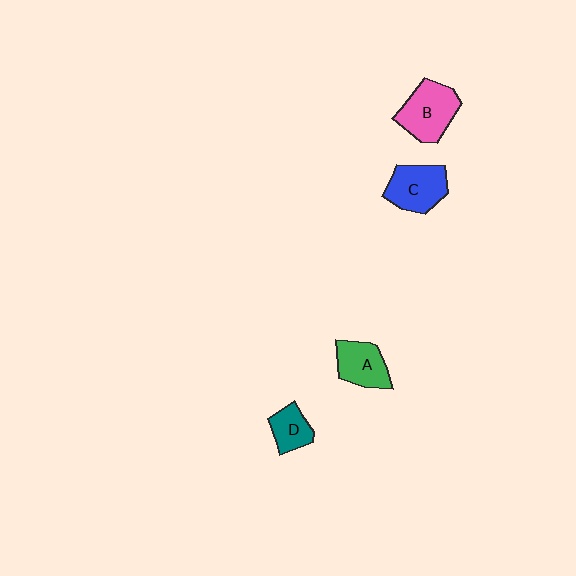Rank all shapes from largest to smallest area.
From largest to smallest: B (pink), C (blue), A (green), D (teal).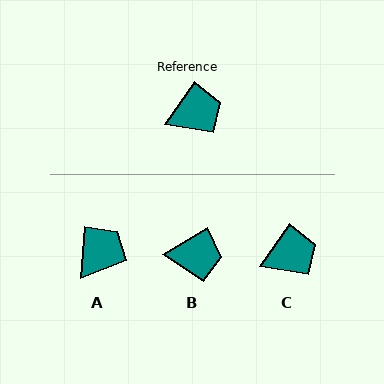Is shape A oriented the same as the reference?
No, it is off by about 31 degrees.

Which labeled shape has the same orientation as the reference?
C.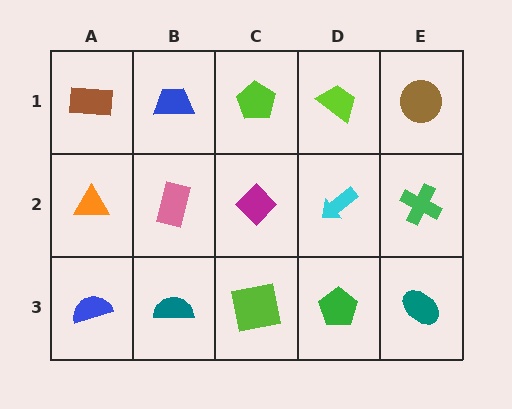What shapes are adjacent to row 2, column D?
A lime trapezoid (row 1, column D), a green pentagon (row 3, column D), a magenta diamond (row 2, column C), a green cross (row 2, column E).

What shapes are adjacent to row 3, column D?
A cyan arrow (row 2, column D), a lime square (row 3, column C), a teal ellipse (row 3, column E).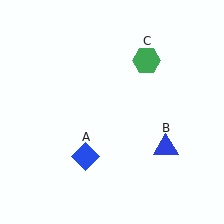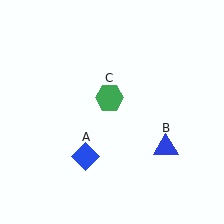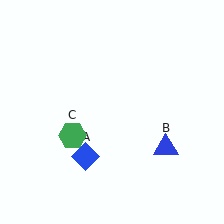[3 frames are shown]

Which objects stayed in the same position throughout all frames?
Blue diamond (object A) and blue triangle (object B) remained stationary.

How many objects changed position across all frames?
1 object changed position: green hexagon (object C).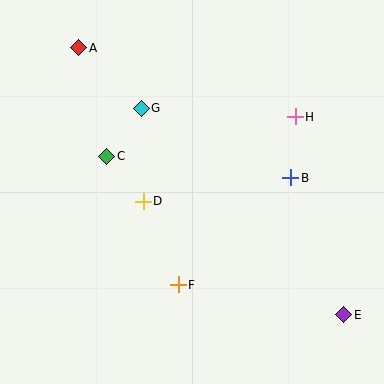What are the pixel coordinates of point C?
Point C is at (107, 156).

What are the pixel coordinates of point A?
Point A is at (79, 48).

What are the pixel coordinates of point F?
Point F is at (178, 285).